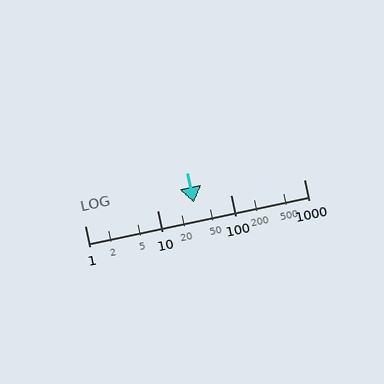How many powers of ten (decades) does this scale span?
The scale spans 3 decades, from 1 to 1000.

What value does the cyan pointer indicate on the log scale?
The pointer indicates approximately 31.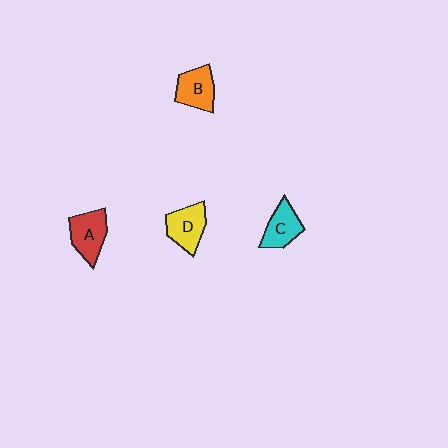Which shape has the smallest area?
Shape C (cyan).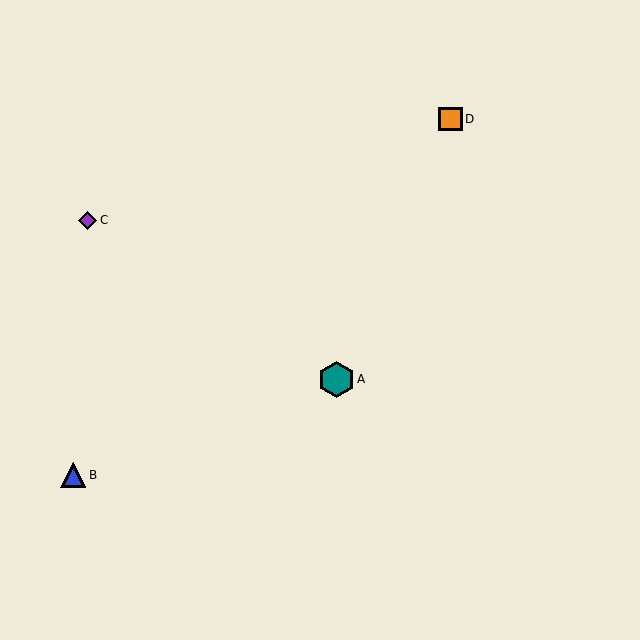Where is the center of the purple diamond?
The center of the purple diamond is at (88, 220).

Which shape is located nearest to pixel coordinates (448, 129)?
The orange square (labeled D) at (451, 119) is nearest to that location.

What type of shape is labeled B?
Shape B is a blue triangle.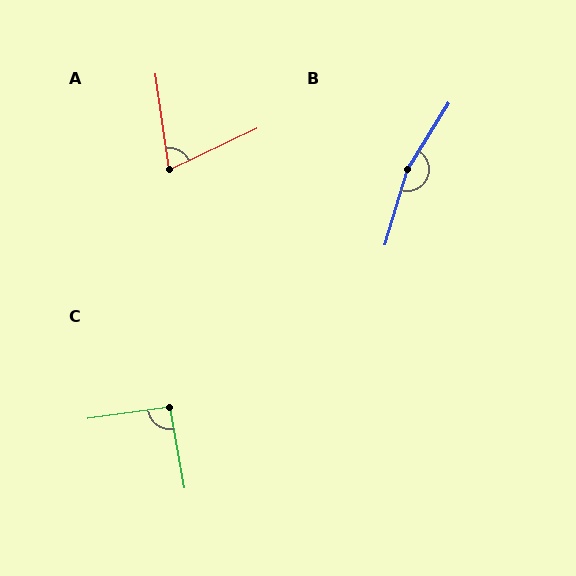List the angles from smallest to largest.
A (73°), C (92°), B (165°).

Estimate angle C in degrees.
Approximately 92 degrees.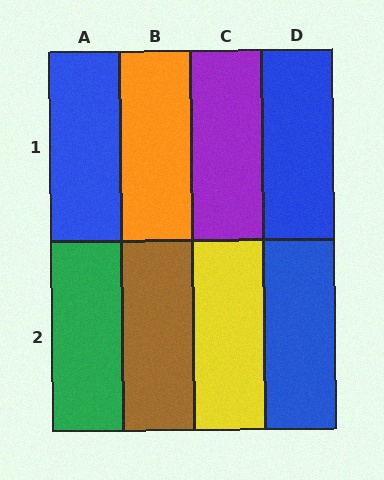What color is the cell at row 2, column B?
Brown.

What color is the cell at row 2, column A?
Green.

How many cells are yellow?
1 cell is yellow.